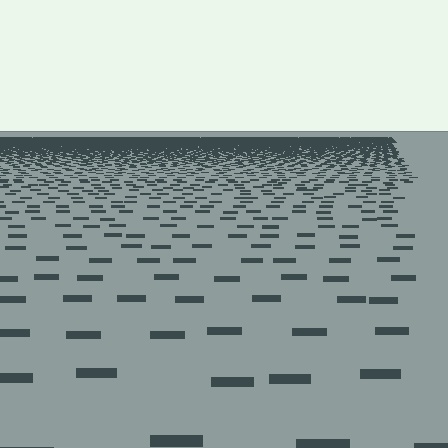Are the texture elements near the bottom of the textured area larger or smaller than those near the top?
Larger. Near the bottom, elements are closer to the viewer and appear at a bigger on-screen size.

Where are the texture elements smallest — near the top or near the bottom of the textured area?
Near the top.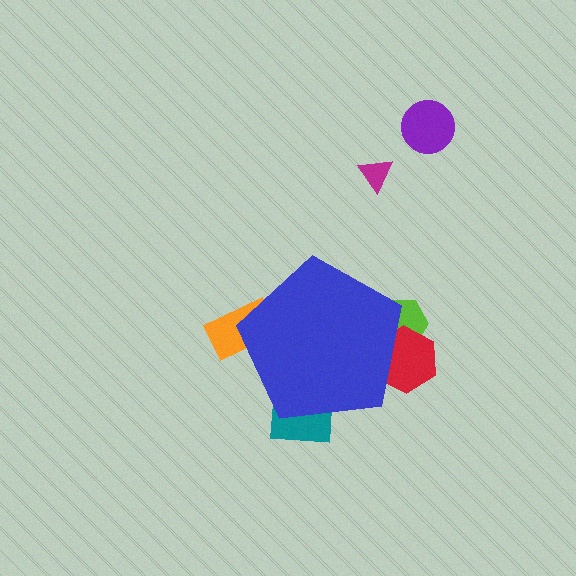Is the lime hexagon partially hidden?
Yes, the lime hexagon is partially hidden behind the blue pentagon.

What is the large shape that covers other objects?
A blue pentagon.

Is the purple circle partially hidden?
No, the purple circle is fully visible.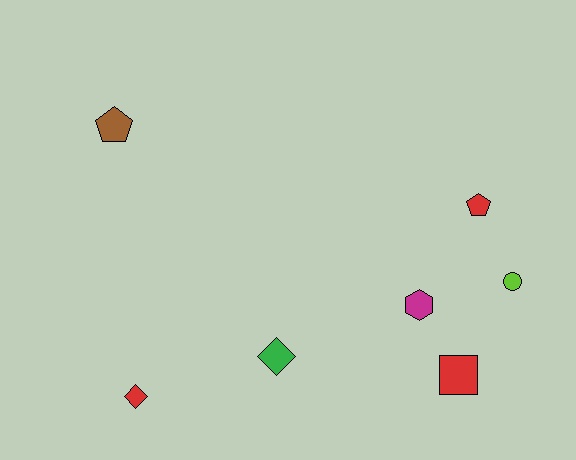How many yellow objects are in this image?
There are no yellow objects.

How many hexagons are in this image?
There is 1 hexagon.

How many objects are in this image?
There are 7 objects.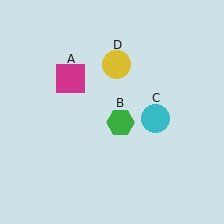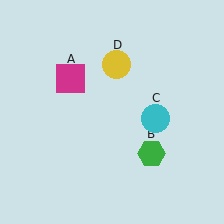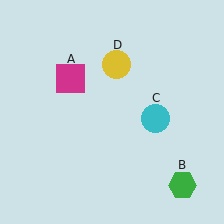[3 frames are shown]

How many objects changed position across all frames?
1 object changed position: green hexagon (object B).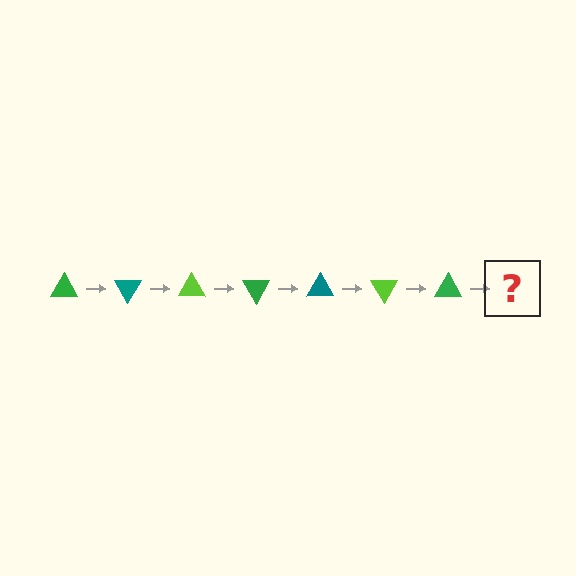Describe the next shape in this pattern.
It should be a teal triangle, rotated 420 degrees from the start.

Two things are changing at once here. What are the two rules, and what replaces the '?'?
The two rules are that it rotates 60 degrees each step and the color cycles through green, teal, and lime. The '?' should be a teal triangle, rotated 420 degrees from the start.